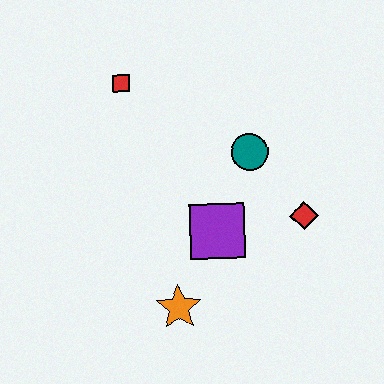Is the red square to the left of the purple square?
Yes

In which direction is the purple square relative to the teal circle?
The purple square is below the teal circle.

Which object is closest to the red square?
The teal circle is closest to the red square.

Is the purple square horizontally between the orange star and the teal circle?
Yes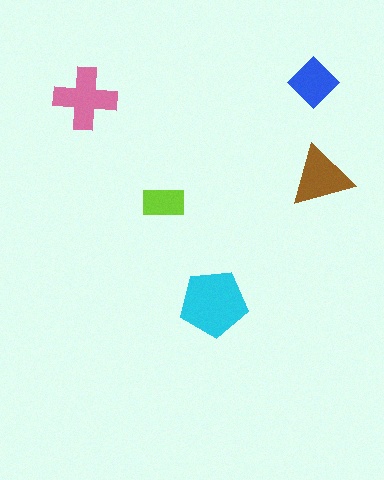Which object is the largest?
The cyan pentagon.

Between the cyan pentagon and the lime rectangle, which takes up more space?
The cyan pentagon.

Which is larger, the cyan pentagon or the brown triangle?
The cyan pentagon.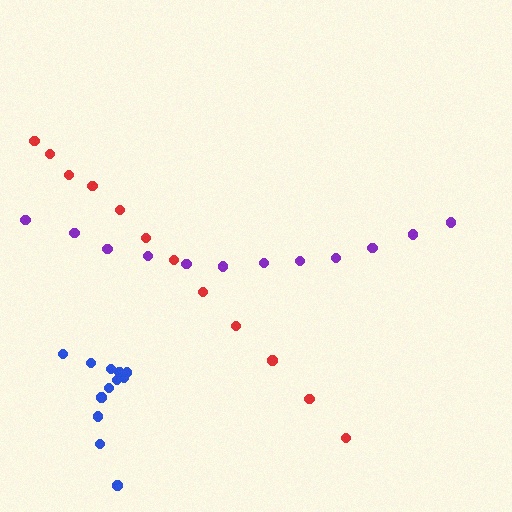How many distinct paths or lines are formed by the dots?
There are 3 distinct paths.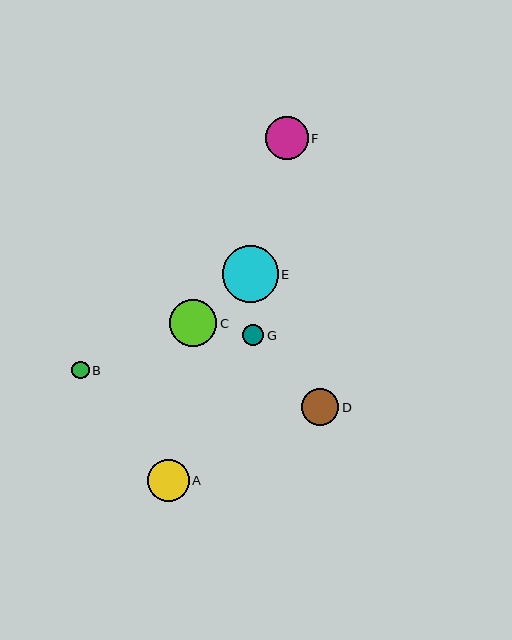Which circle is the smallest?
Circle B is the smallest with a size of approximately 17 pixels.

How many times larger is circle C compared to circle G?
Circle C is approximately 2.2 times the size of circle G.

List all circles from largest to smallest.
From largest to smallest: E, C, F, A, D, G, B.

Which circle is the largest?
Circle E is the largest with a size of approximately 56 pixels.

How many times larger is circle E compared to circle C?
Circle E is approximately 1.2 times the size of circle C.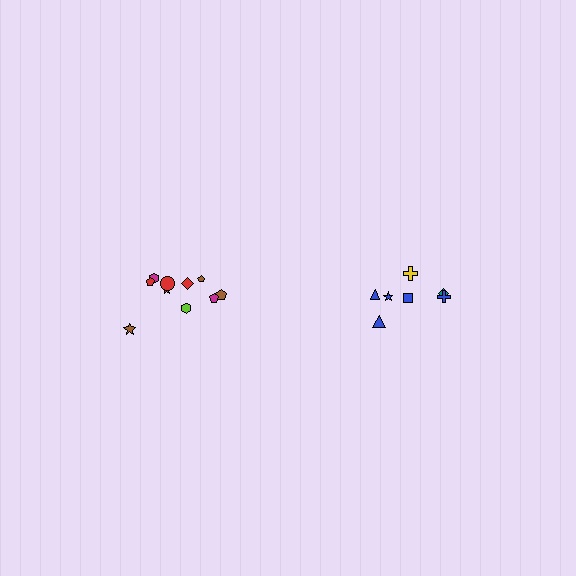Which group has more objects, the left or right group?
The left group.